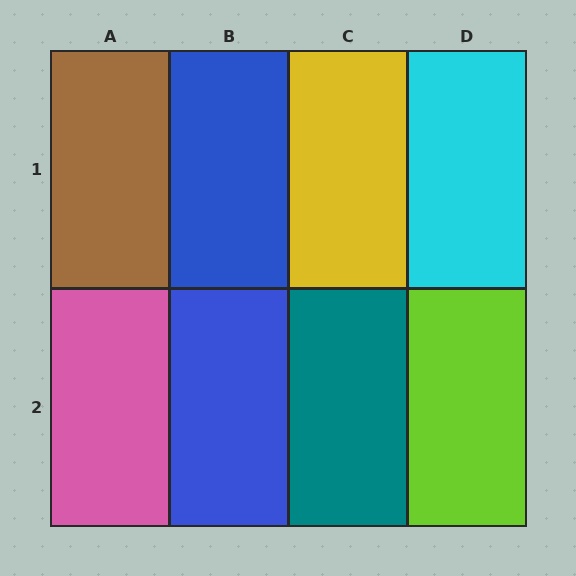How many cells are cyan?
1 cell is cyan.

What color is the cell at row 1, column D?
Cyan.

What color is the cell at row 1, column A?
Brown.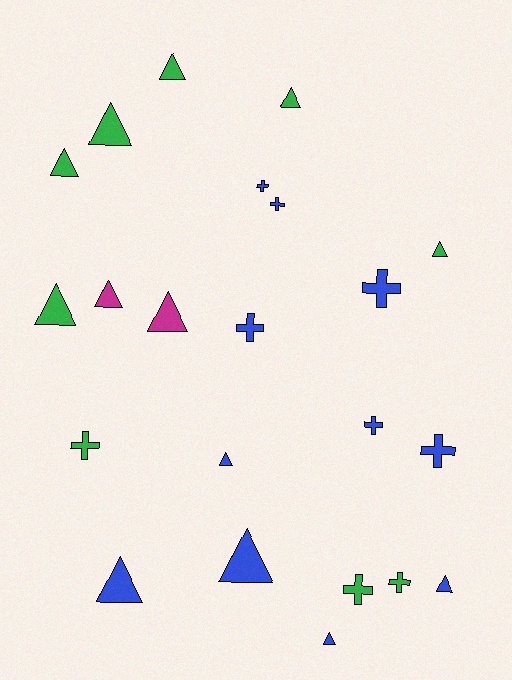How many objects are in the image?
There are 22 objects.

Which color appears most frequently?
Blue, with 11 objects.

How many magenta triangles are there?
There are 2 magenta triangles.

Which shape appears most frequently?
Triangle, with 13 objects.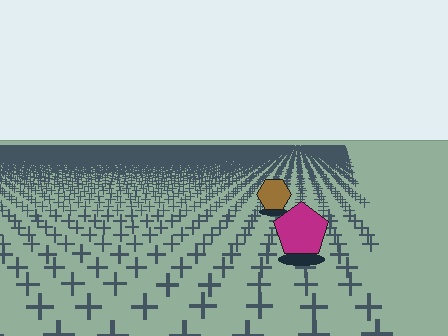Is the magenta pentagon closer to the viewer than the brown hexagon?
Yes. The magenta pentagon is closer — you can tell from the texture gradient: the ground texture is coarser near it.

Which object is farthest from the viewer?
The brown hexagon is farthest from the viewer. It appears smaller and the ground texture around it is denser.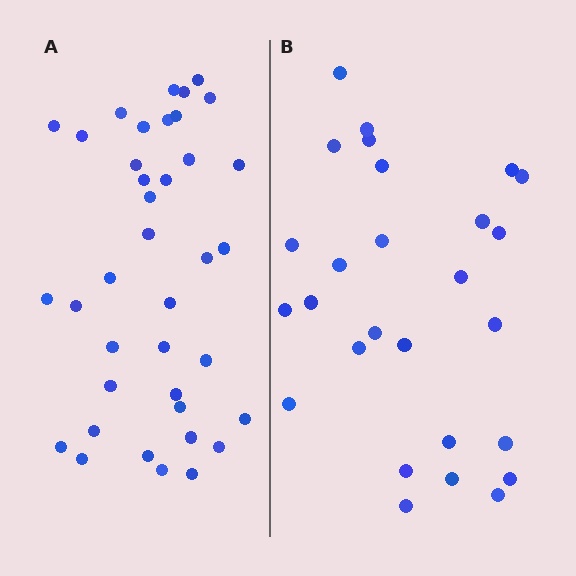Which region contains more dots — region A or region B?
Region A (the left region) has more dots.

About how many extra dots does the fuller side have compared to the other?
Region A has roughly 12 or so more dots than region B.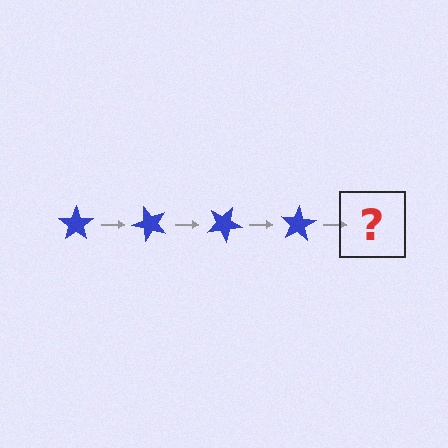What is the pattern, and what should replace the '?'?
The pattern is that the star rotates 50 degrees each step. The '?' should be a blue star rotated 200 degrees.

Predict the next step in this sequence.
The next step is a blue star rotated 200 degrees.